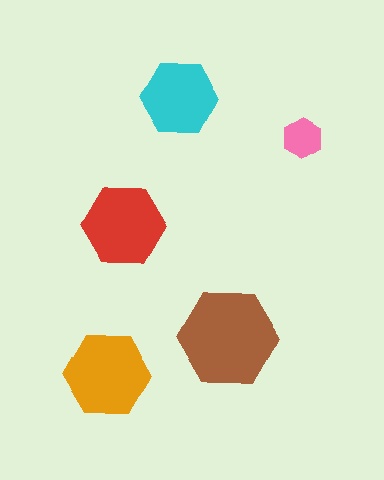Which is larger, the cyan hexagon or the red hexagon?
The red one.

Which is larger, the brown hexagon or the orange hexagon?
The brown one.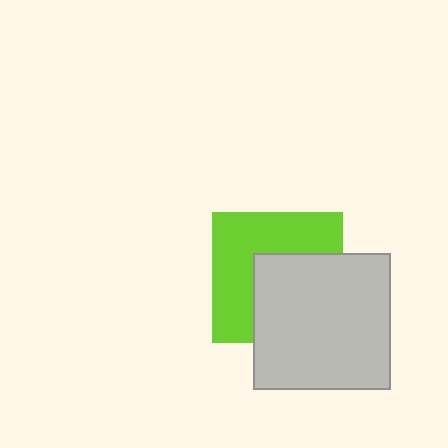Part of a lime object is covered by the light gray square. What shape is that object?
It is a square.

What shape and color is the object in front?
The object in front is a light gray square.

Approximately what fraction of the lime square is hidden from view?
Roughly 46% of the lime square is hidden behind the light gray square.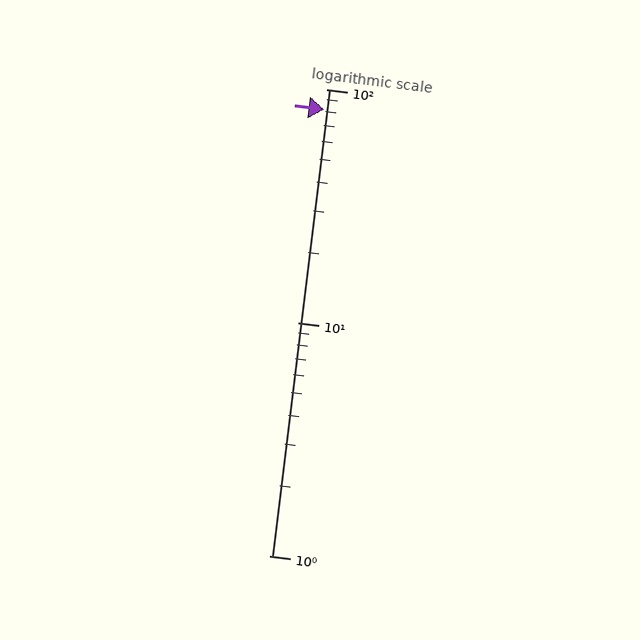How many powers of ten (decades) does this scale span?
The scale spans 2 decades, from 1 to 100.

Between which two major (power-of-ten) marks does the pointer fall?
The pointer is between 10 and 100.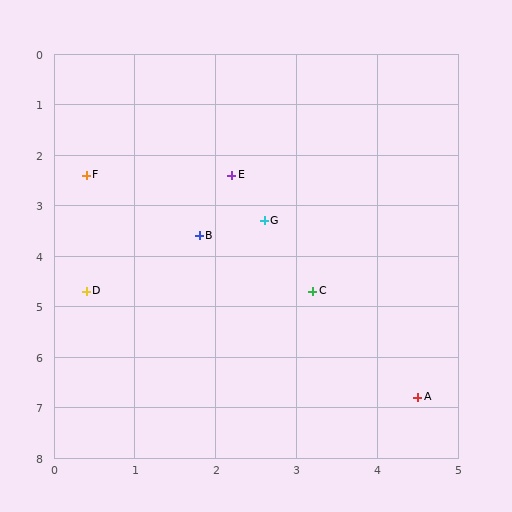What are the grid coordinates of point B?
Point B is at approximately (1.8, 3.6).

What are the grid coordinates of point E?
Point E is at approximately (2.2, 2.4).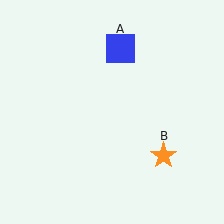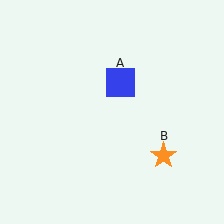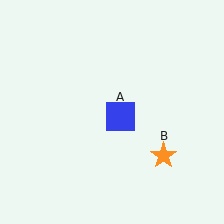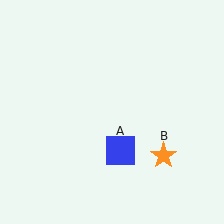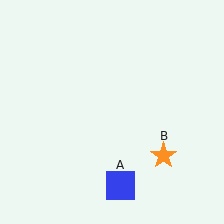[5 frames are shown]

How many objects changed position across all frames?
1 object changed position: blue square (object A).